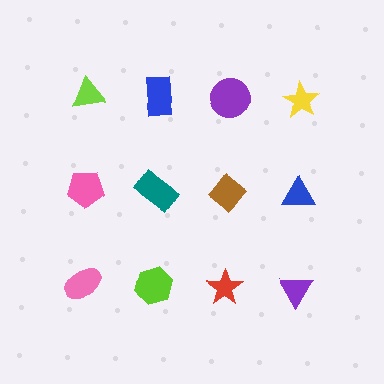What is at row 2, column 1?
A pink pentagon.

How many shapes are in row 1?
4 shapes.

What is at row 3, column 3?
A red star.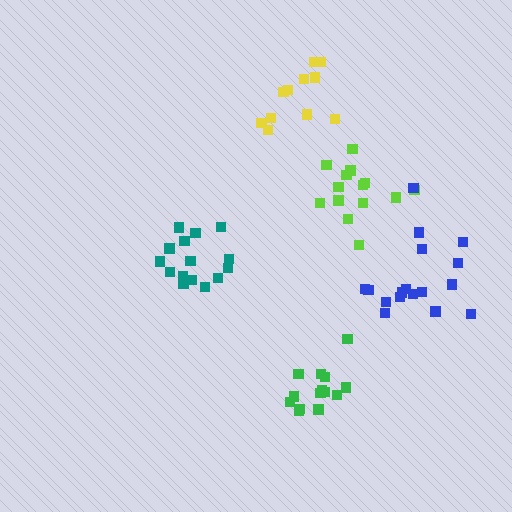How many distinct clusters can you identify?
There are 5 distinct clusters.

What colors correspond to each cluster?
The clusters are colored: green, teal, yellow, lime, blue.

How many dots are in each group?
Group 1: 14 dots, Group 2: 15 dots, Group 3: 11 dots, Group 4: 14 dots, Group 5: 17 dots (71 total).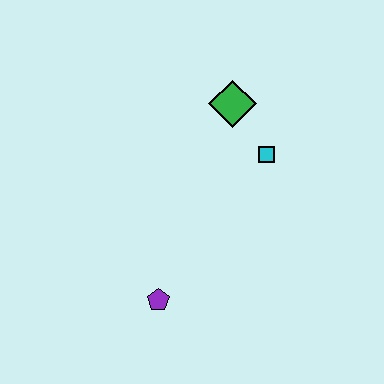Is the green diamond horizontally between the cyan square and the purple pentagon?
Yes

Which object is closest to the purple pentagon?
The cyan square is closest to the purple pentagon.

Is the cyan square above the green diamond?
No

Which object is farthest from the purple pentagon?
The green diamond is farthest from the purple pentagon.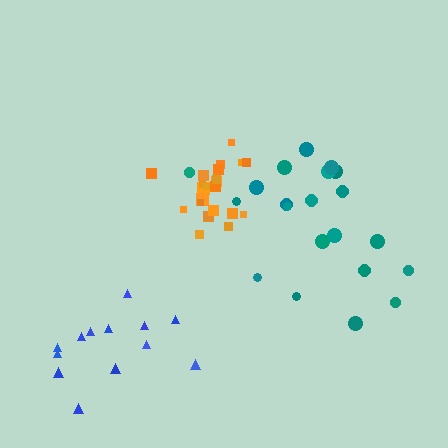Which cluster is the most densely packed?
Orange.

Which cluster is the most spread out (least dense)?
Blue.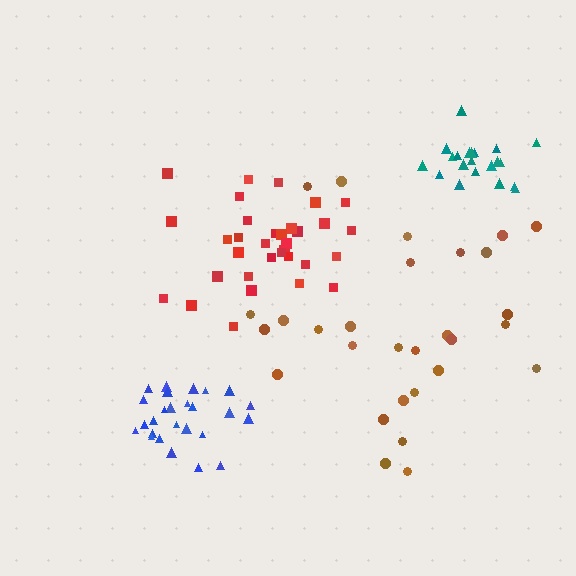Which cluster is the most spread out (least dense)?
Brown.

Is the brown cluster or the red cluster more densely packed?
Red.